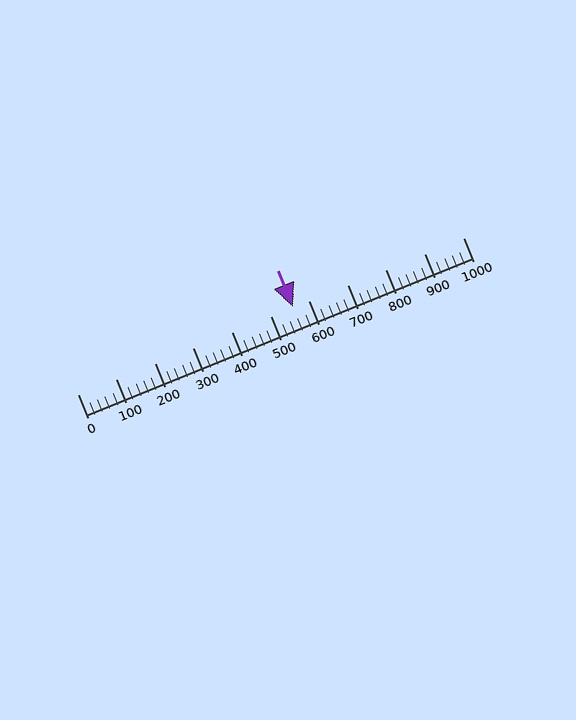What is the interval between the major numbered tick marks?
The major tick marks are spaced 100 units apart.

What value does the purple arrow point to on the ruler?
The purple arrow points to approximately 560.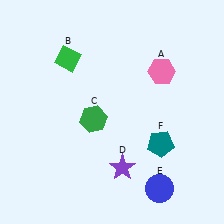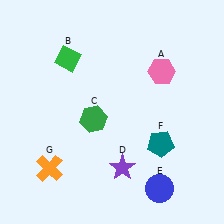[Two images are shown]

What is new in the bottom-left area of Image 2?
An orange cross (G) was added in the bottom-left area of Image 2.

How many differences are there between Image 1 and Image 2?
There is 1 difference between the two images.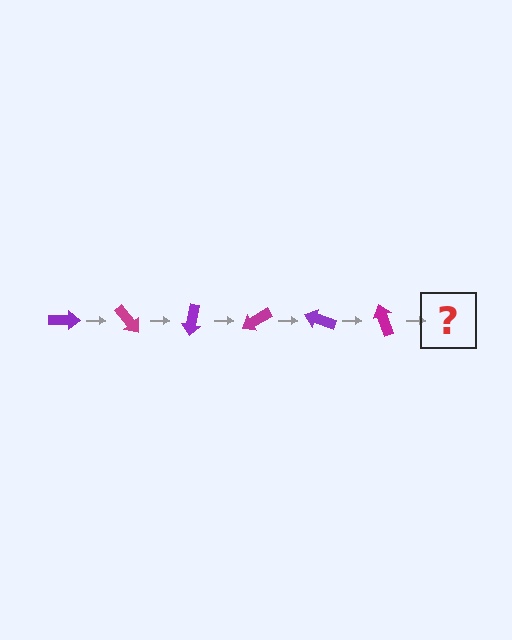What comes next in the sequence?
The next element should be a purple arrow, rotated 300 degrees from the start.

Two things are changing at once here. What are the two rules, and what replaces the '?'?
The two rules are that it rotates 50 degrees each step and the color cycles through purple and magenta. The '?' should be a purple arrow, rotated 300 degrees from the start.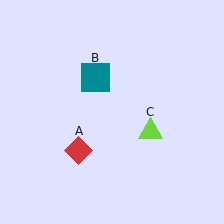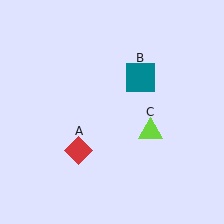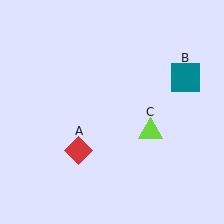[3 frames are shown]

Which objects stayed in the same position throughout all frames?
Red diamond (object A) and lime triangle (object C) remained stationary.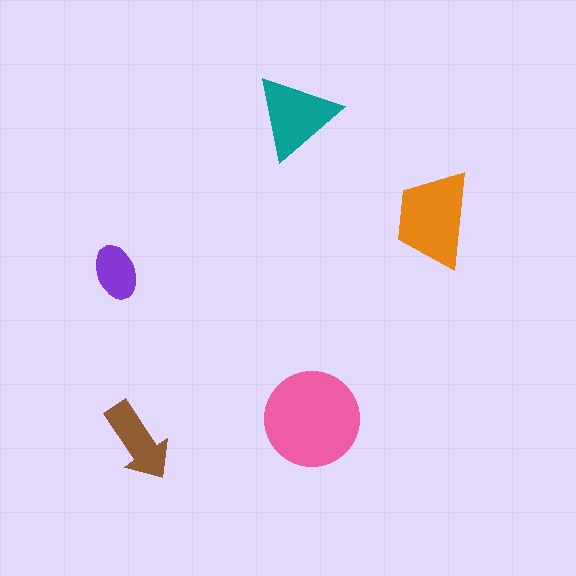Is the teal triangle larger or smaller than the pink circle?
Smaller.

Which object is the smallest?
The purple ellipse.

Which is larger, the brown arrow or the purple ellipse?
The brown arrow.